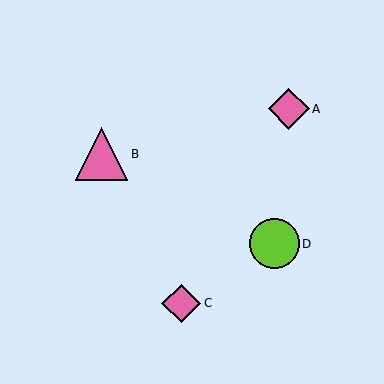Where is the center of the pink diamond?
The center of the pink diamond is at (181, 304).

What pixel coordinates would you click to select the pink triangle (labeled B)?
Click at (102, 154) to select the pink triangle B.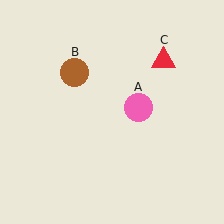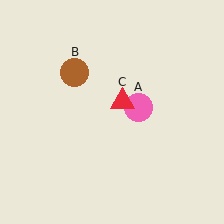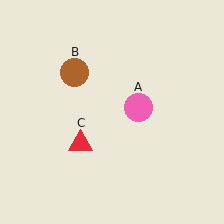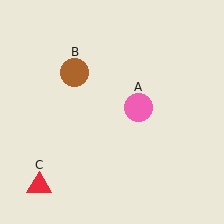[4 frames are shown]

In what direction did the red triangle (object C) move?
The red triangle (object C) moved down and to the left.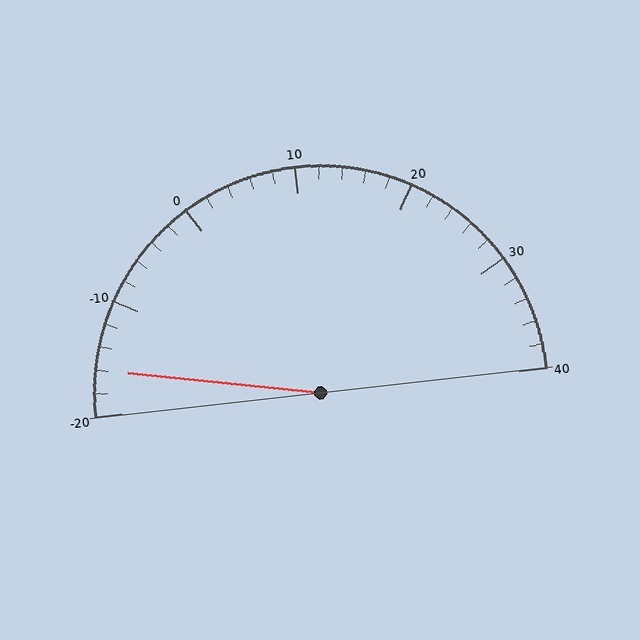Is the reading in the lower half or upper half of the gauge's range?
The reading is in the lower half of the range (-20 to 40).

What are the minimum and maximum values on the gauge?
The gauge ranges from -20 to 40.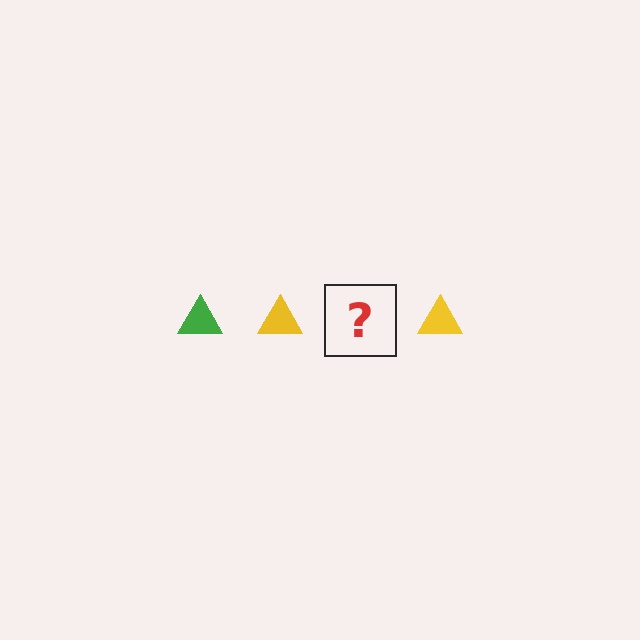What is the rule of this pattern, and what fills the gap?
The rule is that the pattern cycles through green, yellow triangles. The gap should be filled with a green triangle.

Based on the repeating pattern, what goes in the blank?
The blank should be a green triangle.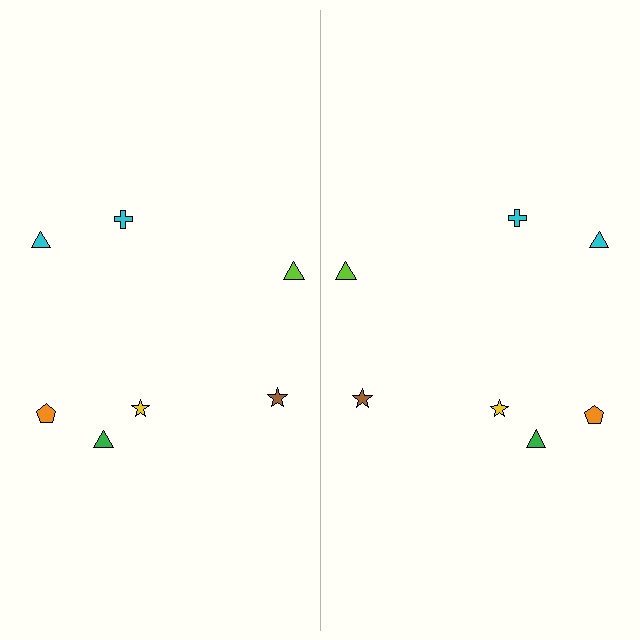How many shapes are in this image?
There are 14 shapes in this image.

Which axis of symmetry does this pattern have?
The pattern has a vertical axis of symmetry running through the center of the image.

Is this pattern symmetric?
Yes, this pattern has bilateral (reflection) symmetry.